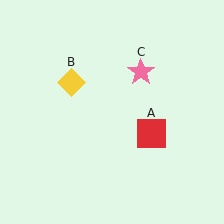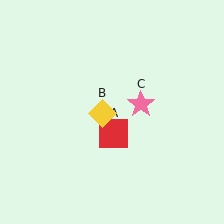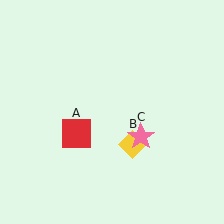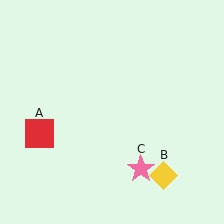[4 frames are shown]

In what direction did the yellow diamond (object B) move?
The yellow diamond (object B) moved down and to the right.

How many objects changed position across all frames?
3 objects changed position: red square (object A), yellow diamond (object B), pink star (object C).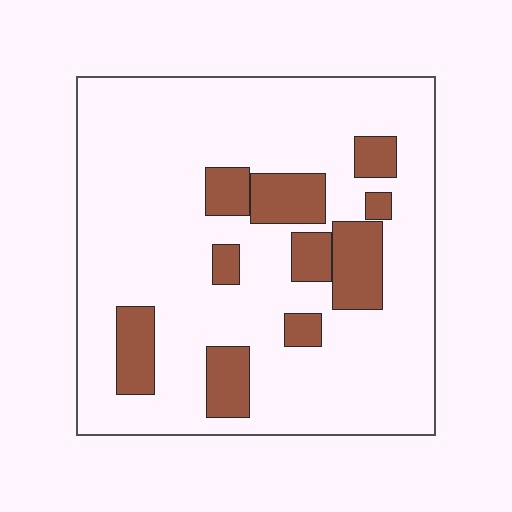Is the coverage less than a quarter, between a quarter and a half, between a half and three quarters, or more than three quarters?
Less than a quarter.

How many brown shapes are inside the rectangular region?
10.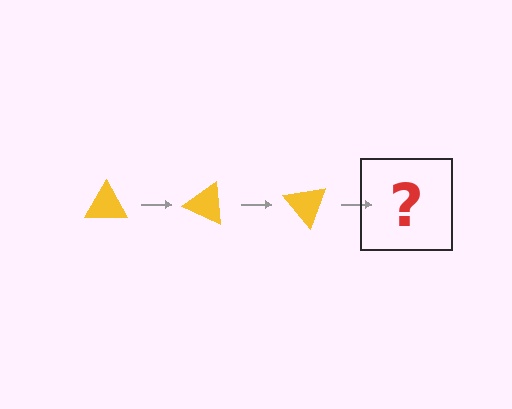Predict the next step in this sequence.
The next step is a yellow triangle rotated 75 degrees.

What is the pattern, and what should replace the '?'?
The pattern is that the triangle rotates 25 degrees each step. The '?' should be a yellow triangle rotated 75 degrees.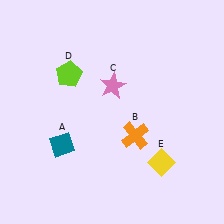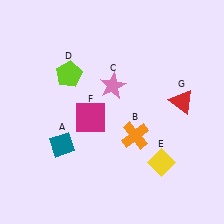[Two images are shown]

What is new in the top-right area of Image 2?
A red triangle (G) was added in the top-right area of Image 2.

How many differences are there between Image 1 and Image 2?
There are 2 differences between the two images.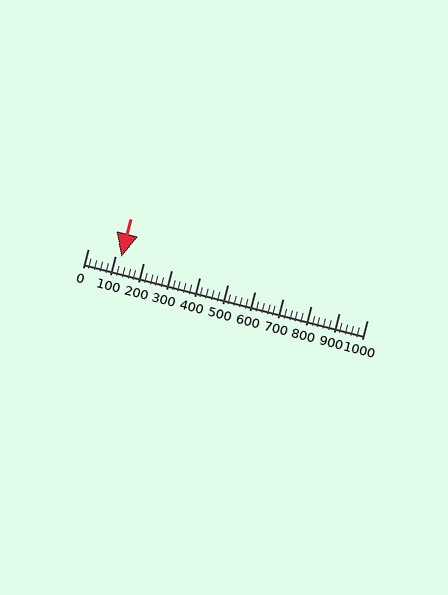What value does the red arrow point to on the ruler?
The red arrow points to approximately 120.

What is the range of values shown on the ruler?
The ruler shows values from 0 to 1000.